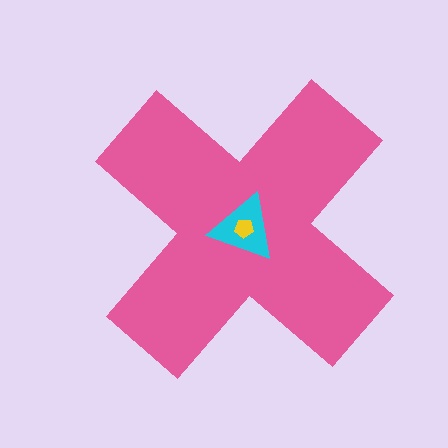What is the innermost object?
The yellow pentagon.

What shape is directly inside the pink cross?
The cyan triangle.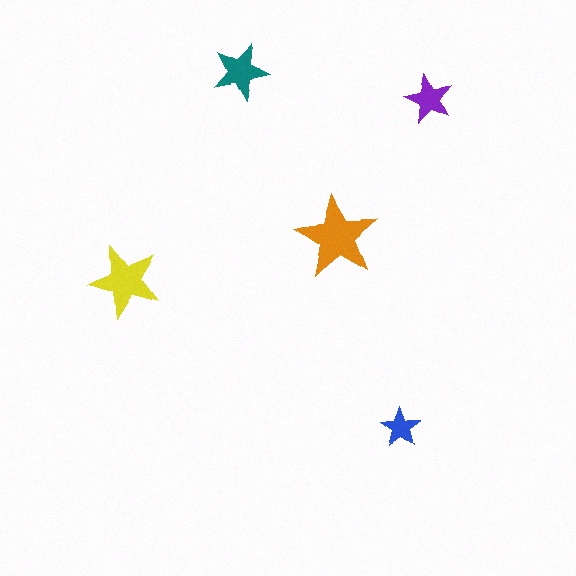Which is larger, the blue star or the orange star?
The orange one.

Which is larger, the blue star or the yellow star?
The yellow one.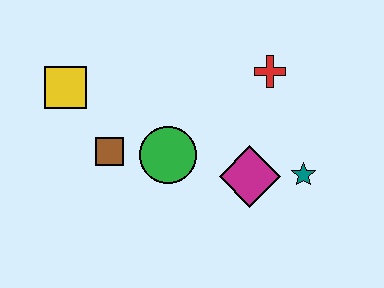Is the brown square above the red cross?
No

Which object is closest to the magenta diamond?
The teal star is closest to the magenta diamond.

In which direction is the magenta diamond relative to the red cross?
The magenta diamond is below the red cross.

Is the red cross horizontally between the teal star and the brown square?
Yes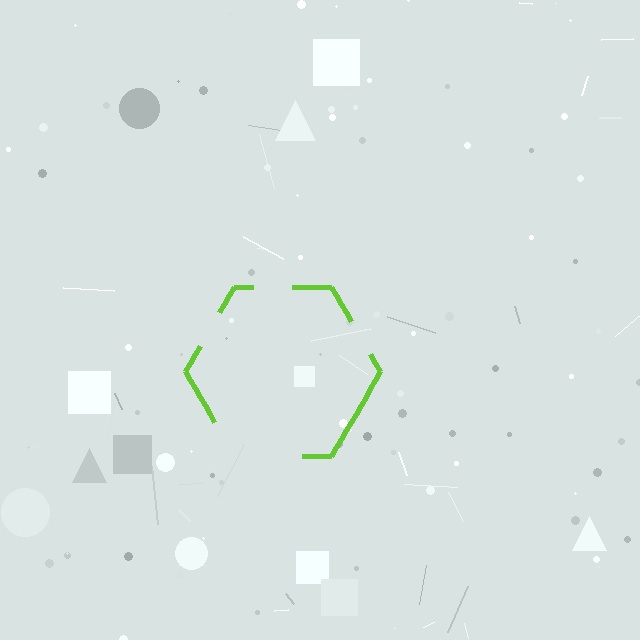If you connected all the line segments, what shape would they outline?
They would outline a hexagon.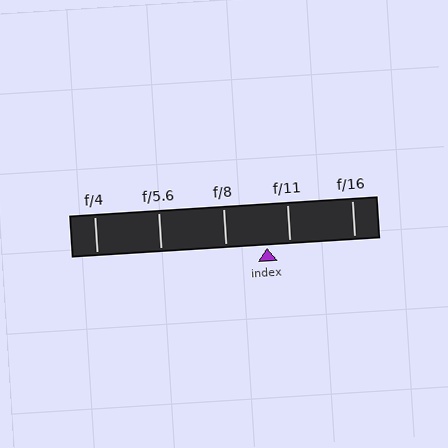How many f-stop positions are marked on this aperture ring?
There are 5 f-stop positions marked.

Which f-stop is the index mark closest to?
The index mark is closest to f/11.